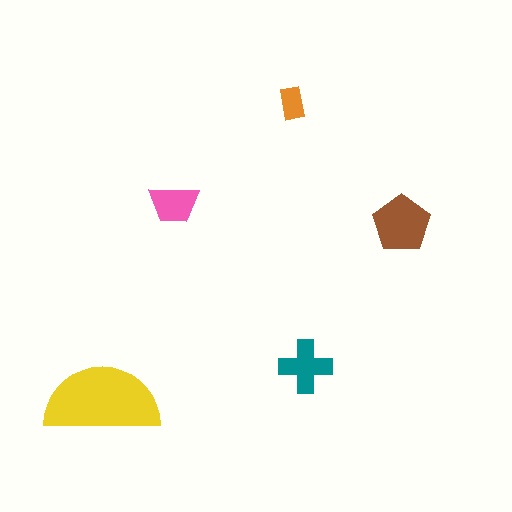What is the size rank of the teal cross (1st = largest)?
3rd.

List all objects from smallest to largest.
The orange rectangle, the pink trapezoid, the teal cross, the brown pentagon, the yellow semicircle.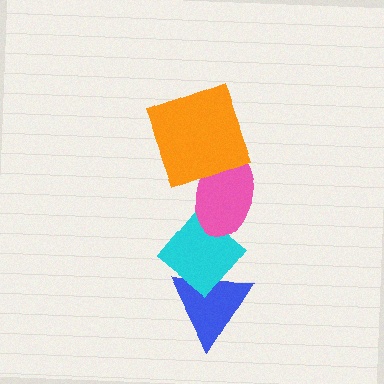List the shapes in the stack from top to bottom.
From top to bottom: the orange square, the pink ellipse, the cyan diamond, the blue triangle.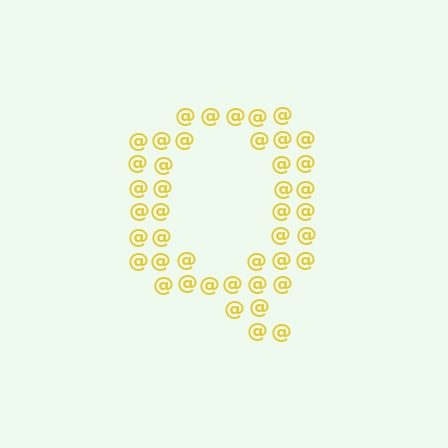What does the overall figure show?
The overall figure shows the letter Q.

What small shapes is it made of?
It is made of small at signs.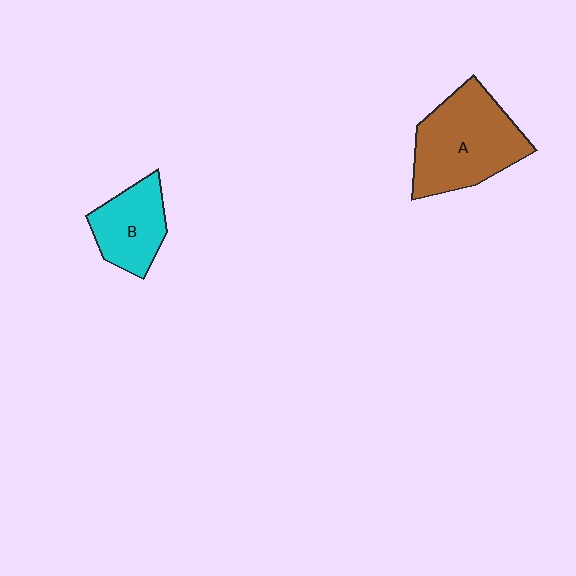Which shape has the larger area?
Shape A (brown).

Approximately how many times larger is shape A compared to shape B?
Approximately 1.7 times.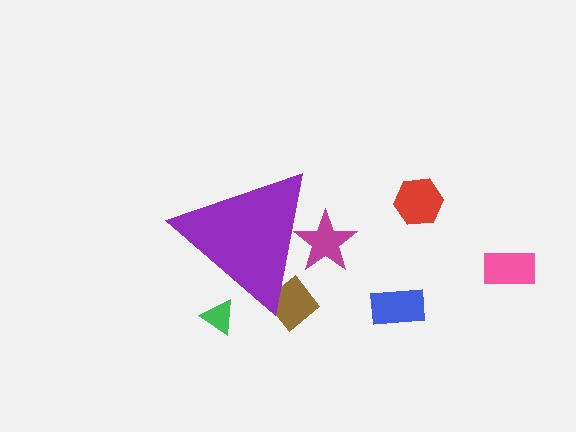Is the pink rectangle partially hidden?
No, the pink rectangle is fully visible.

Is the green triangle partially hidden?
Yes, the green triangle is partially hidden behind the purple triangle.